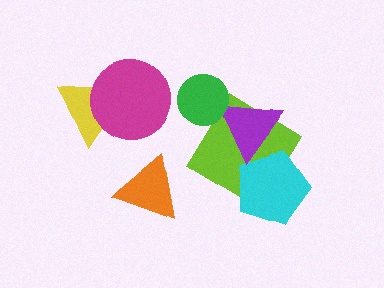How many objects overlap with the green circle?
1 object overlaps with the green circle.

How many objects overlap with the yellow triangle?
1 object overlaps with the yellow triangle.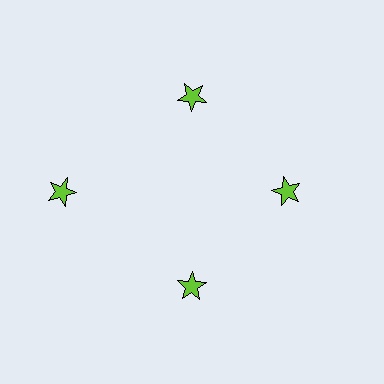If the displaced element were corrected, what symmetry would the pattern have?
It would have 4-fold rotational symmetry — the pattern would map onto itself every 90 degrees.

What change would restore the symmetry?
The symmetry would be restored by moving it inward, back onto the ring so that all 4 stars sit at equal angles and equal distance from the center.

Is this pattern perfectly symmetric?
No. The 4 lime stars are arranged in a ring, but one element near the 9 o'clock position is pushed outward from the center, breaking the 4-fold rotational symmetry.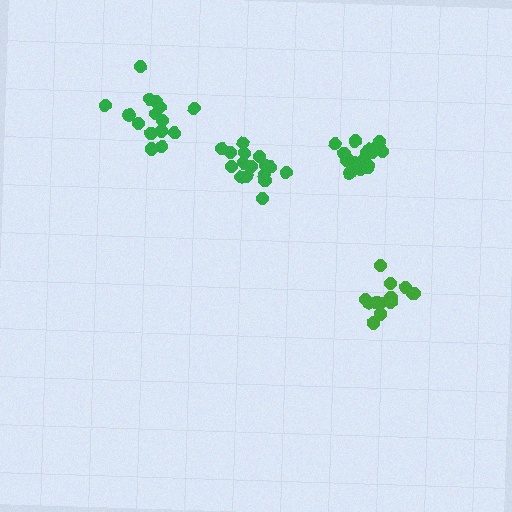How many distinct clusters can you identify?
There are 4 distinct clusters.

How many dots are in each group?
Group 1: 13 dots, Group 2: 15 dots, Group 3: 17 dots, Group 4: 17 dots (62 total).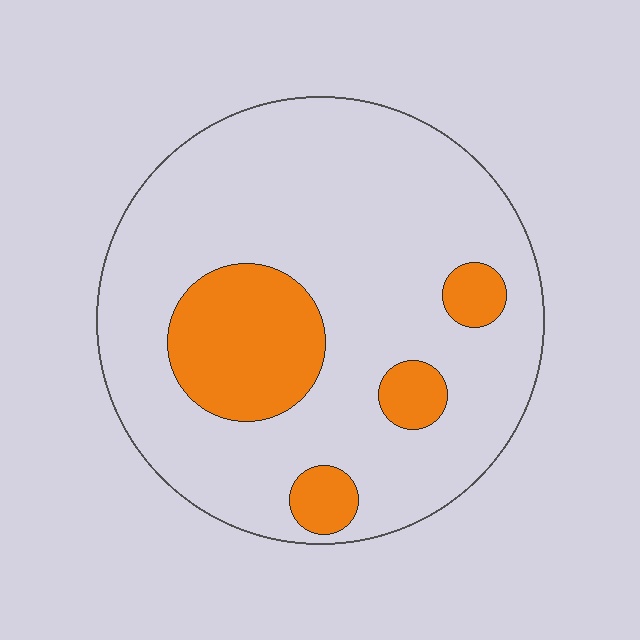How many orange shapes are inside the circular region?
4.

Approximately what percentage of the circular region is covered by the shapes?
Approximately 20%.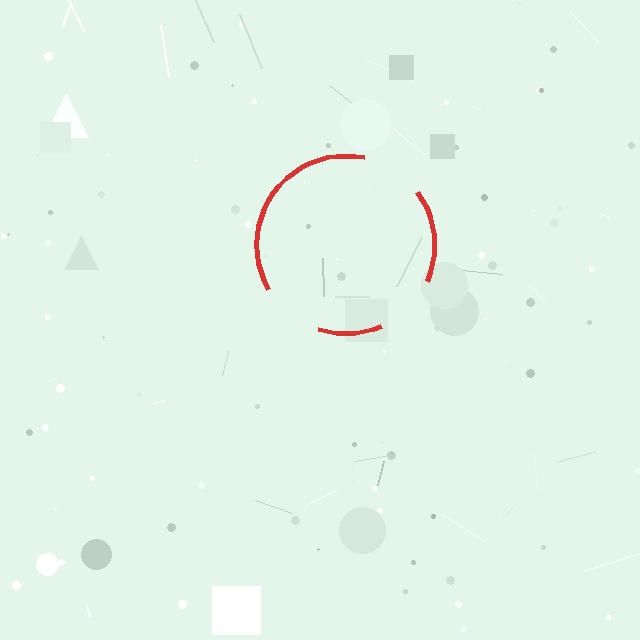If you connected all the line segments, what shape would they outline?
They would outline a circle.